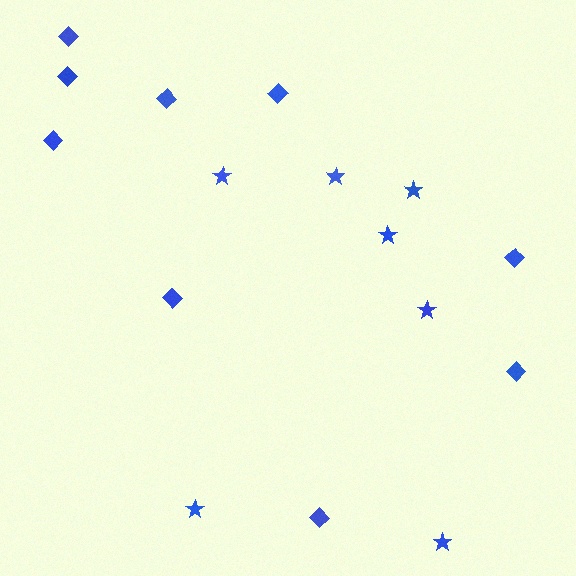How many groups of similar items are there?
There are 2 groups: one group of stars (7) and one group of diamonds (9).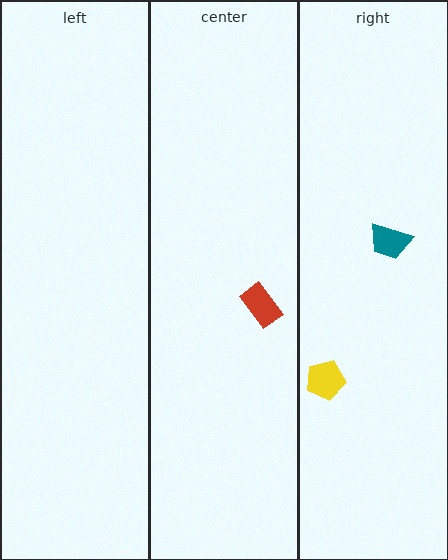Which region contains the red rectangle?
The center region.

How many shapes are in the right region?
2.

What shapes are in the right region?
The yellow pentagon, the teal trapezoid.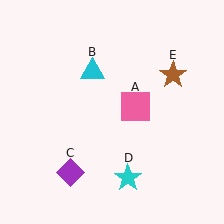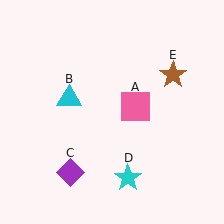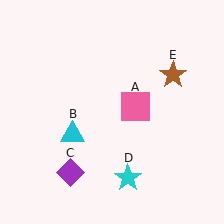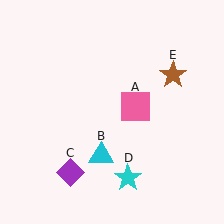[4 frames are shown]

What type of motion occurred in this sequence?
The cyan triangle (object B) rotated counterclockwise around the center of the scene.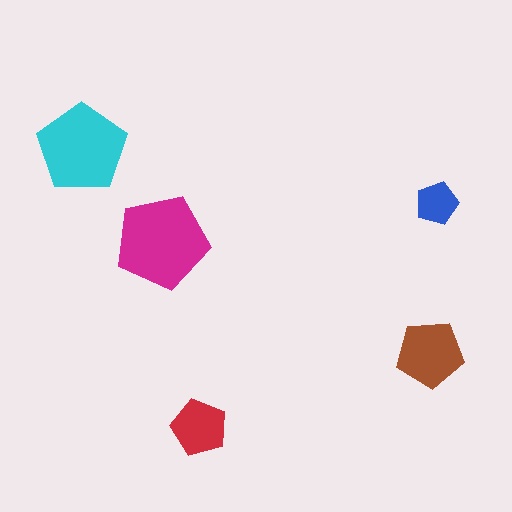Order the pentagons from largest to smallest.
the magenta one, the cyan one, the brown one, the red one, the blue one.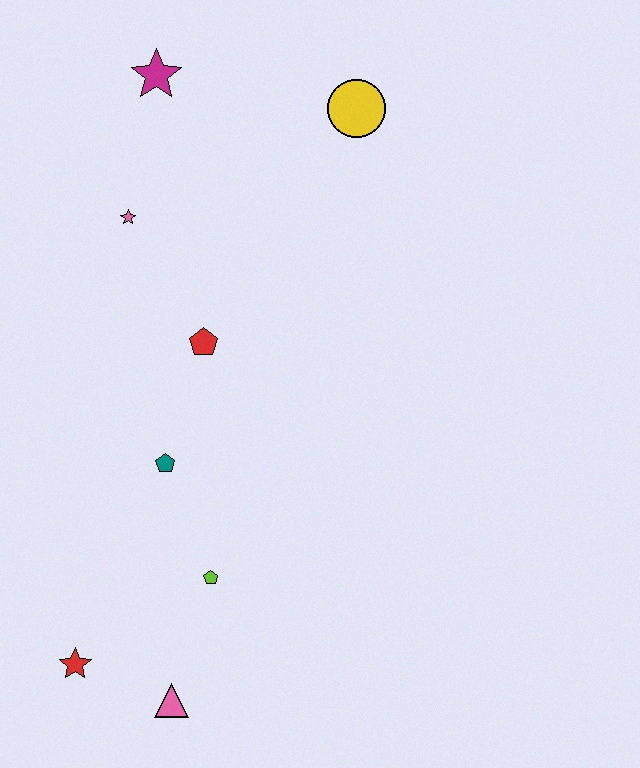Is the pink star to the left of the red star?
No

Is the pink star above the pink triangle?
Yes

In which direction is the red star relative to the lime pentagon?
The red star is to the left of the lime pentagon.